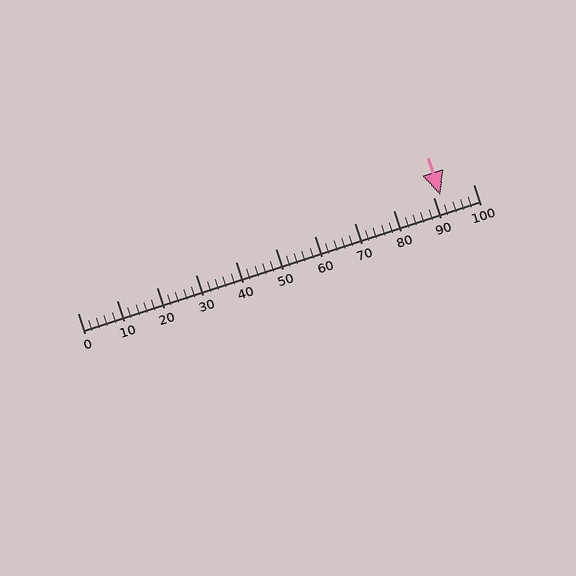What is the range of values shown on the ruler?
The ruler shows values from 0 to 100.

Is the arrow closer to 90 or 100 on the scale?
The arrow is closer to 90.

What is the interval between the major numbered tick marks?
The major tick marks are spaced 10 units apart.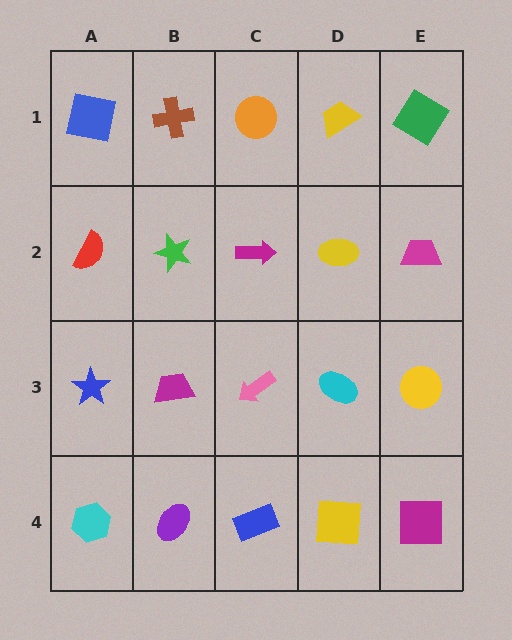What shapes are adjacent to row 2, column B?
A brown cross (row 1, column B), a magenta trapezoid (row 3, column B), a red semicircle (row 2, column A), a magenta arrow (row 2, column C).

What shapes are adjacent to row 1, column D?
A yellow ellipse (row 2, column D), an orange circle (row 1, column C), a green diamond (row 1, column E).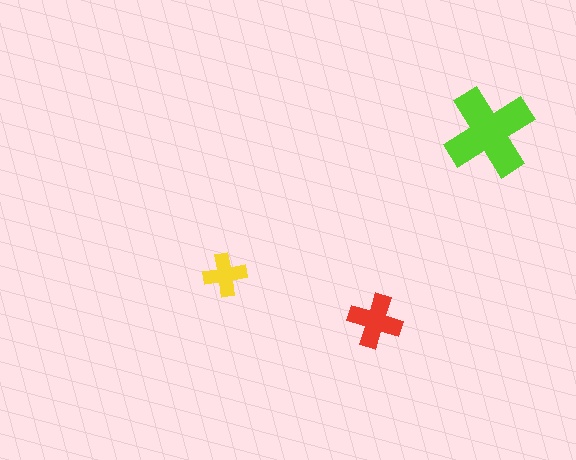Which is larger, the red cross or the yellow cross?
The red one.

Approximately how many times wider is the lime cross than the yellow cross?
About 2 times wider.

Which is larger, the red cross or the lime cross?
The lime one.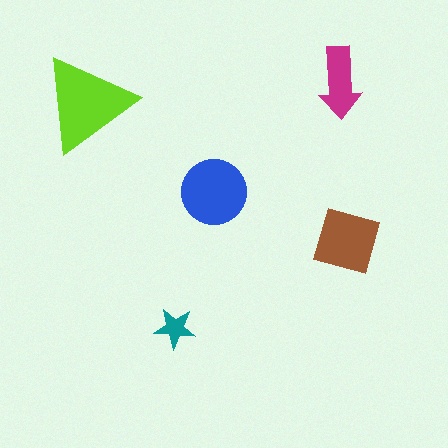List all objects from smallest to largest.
The teal star, the magenta arrow, the brown square, the blue circle, the lime triangle.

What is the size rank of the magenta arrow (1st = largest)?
4th.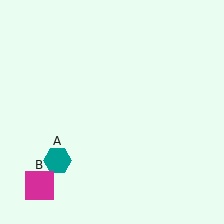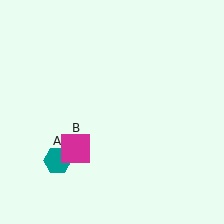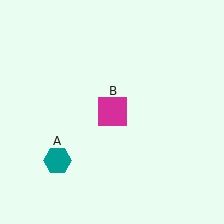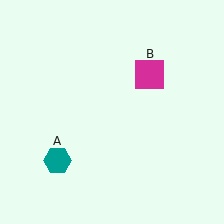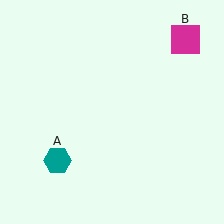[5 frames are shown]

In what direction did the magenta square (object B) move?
The magenta square (object B) moved up and to the right.